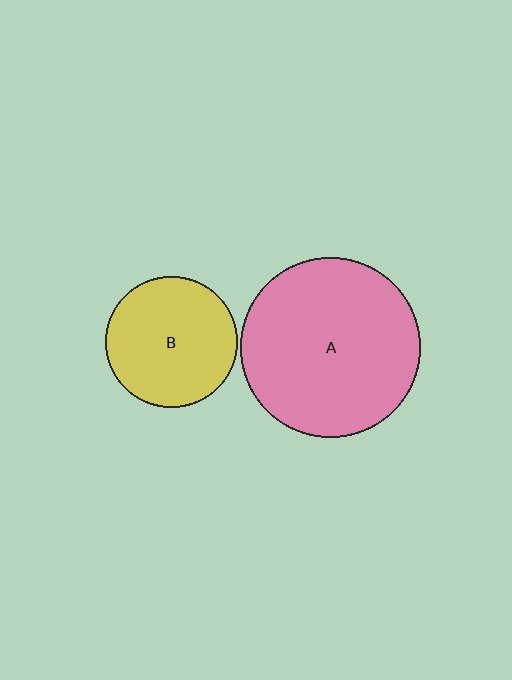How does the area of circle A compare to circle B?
Approximately 1.9 times.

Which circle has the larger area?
Circle A (pink).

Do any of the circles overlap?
No, none of the circles overlap.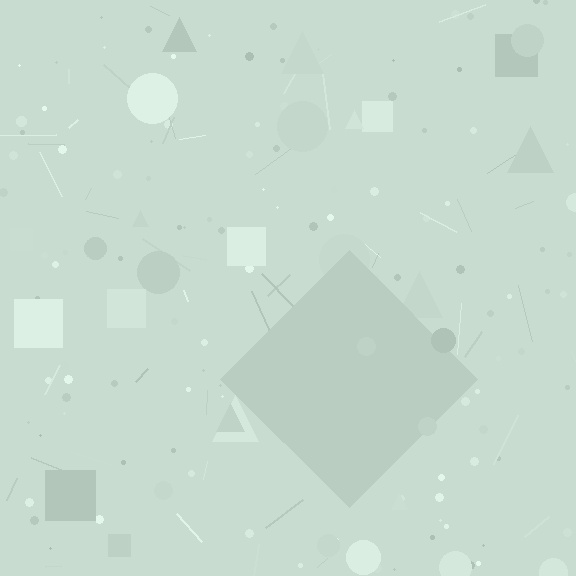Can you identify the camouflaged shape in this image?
The camouflaged shape is a diamond.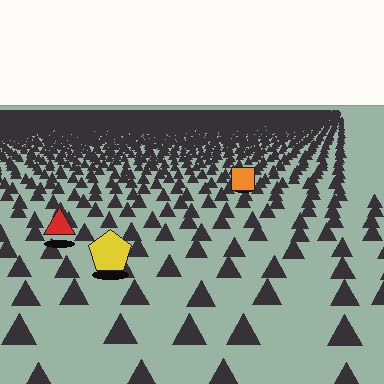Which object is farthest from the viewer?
The orange square is farthest from the viewer. It appears smaller and the ground texture around it is denser.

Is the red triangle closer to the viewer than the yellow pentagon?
No. The yellow pentagon is closer — you can tell from the texture gradient: the ground texture is coarser near it.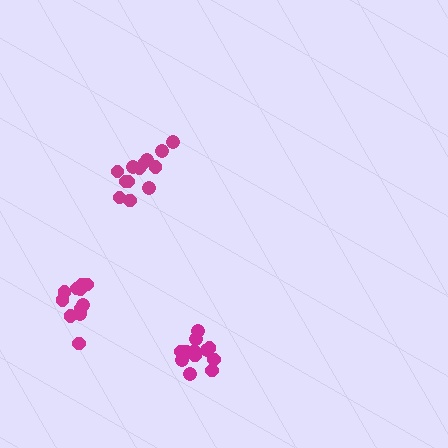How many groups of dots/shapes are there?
There are 3 groups.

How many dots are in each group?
Group 1: 11 dots, Group 2: 12 dots, Group 3: 13 dots (36 total).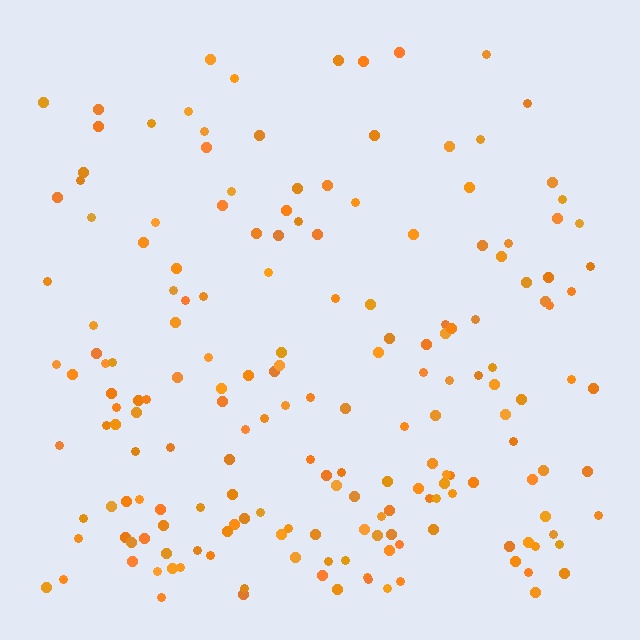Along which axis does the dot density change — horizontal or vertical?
Vertical.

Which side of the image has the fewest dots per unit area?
The top.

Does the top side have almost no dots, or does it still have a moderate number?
Still a moderate number, just noticeably fewer than the bottom.